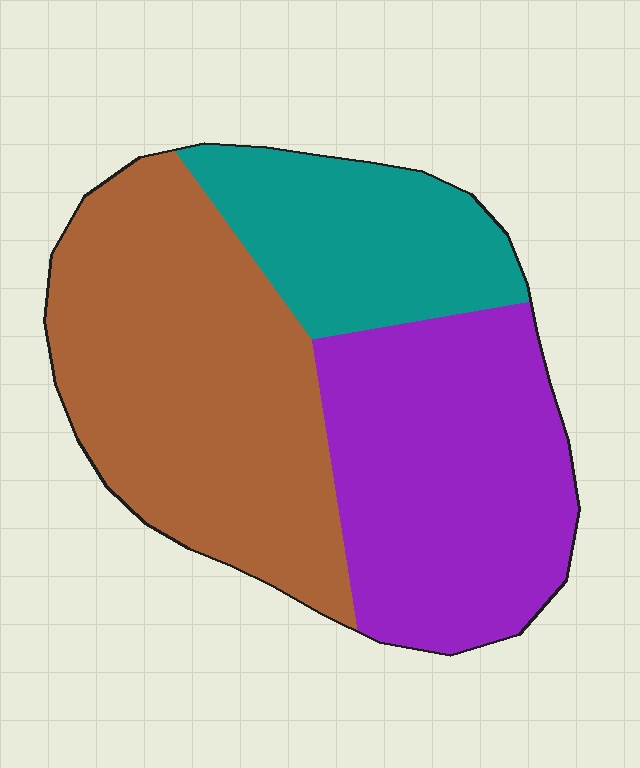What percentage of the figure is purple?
Purple covers around 35% of the figure.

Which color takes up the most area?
Brown, at roughly 45%.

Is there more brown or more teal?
Brown.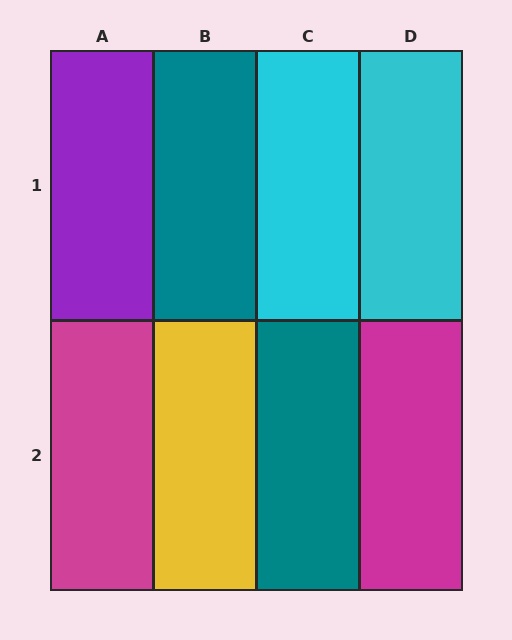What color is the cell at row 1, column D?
Cyan.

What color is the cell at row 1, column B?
Teal.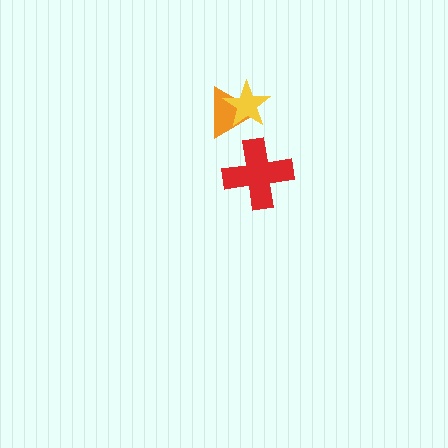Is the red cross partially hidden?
No, no other shape covers it.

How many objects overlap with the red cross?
0 objects overlap with the red cross.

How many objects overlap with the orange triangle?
1 object overlaps with the orange triangle.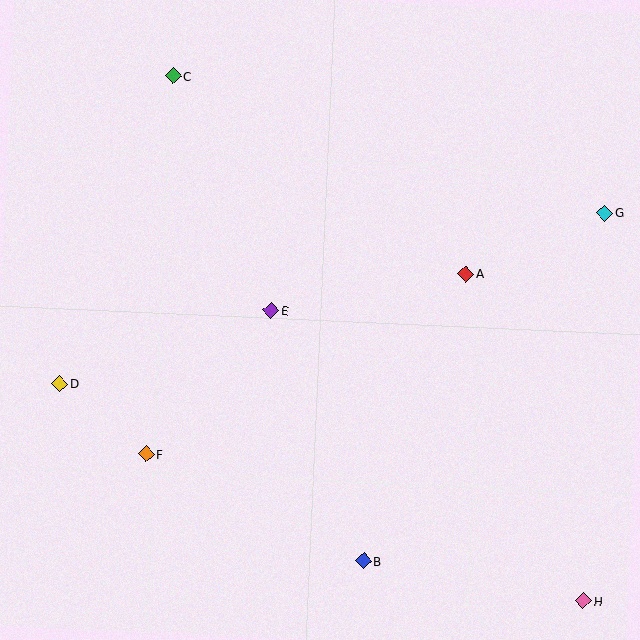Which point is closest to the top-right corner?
Point G is closest to the top-right corner.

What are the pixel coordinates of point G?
Point G is at (605, 213).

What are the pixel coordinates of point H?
Point H is at (583, 601).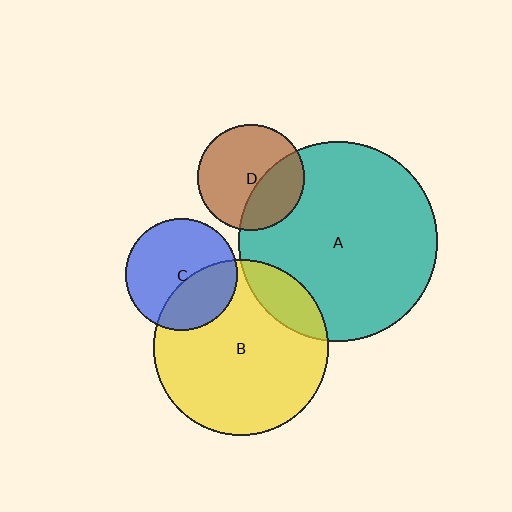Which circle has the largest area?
Circle A (teal).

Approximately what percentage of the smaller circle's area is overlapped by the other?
Approximately 15%.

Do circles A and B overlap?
Yes.